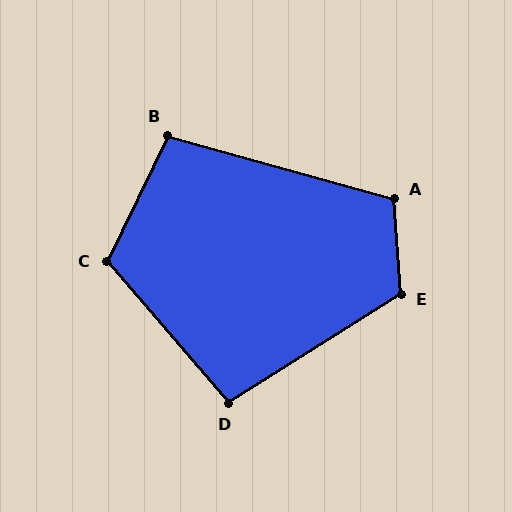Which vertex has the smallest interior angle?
D, at approximately 98 degrees.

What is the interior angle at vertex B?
Approximately 100 degrees (obtuse).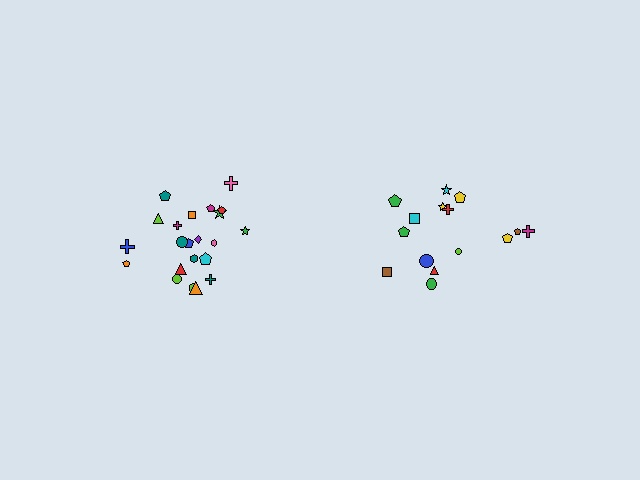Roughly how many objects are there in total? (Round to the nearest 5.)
Roughly 35 objects in total.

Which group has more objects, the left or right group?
The left group.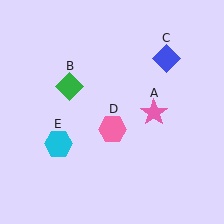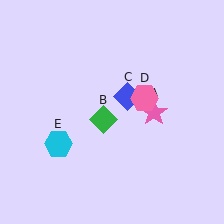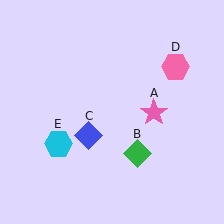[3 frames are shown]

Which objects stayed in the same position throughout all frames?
Pink star (object A) and cyan hexagon (object E) remained stationary.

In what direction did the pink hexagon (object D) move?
The pink hexagon (object D) moved up and to the right.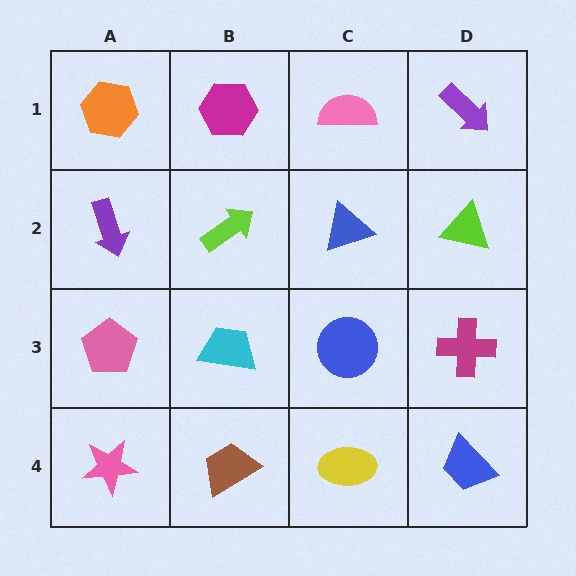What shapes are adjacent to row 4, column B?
A cyan trapezoid (row 3, column B), a pink star (row 4, column A), a yellow ellipse (row 4, column C).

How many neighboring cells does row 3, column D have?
3.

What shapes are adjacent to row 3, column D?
A lime triangle (row 2, column D), a blue trapezoid (row 4, column D), a blue circle (row 3, column C).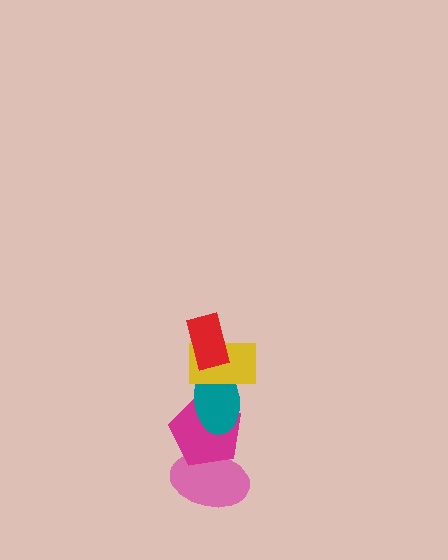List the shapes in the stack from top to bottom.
From top to bottom: the red rectangle, the yellow rectangle, the teal ellipse, the magenta pentagon, the pink ellipse.